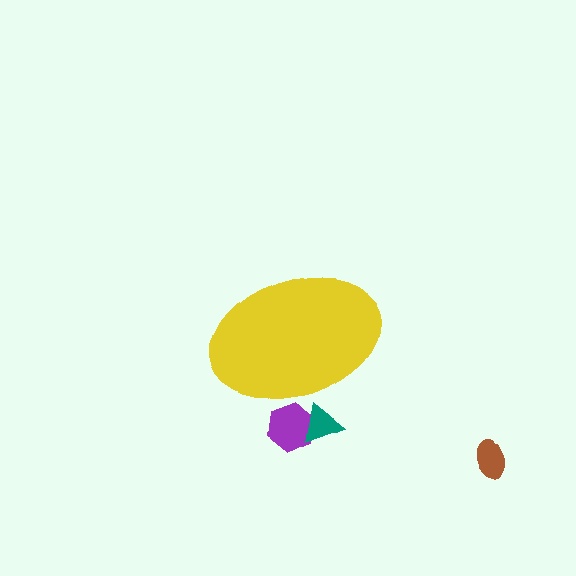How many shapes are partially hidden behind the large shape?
2 shapes are partially hidden.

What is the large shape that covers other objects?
A yellow ellipse.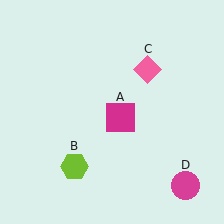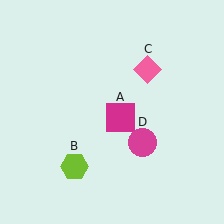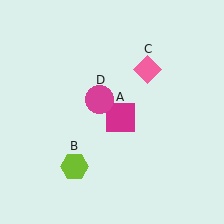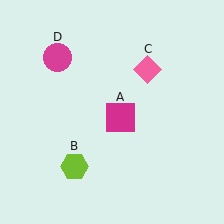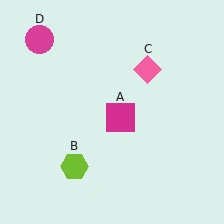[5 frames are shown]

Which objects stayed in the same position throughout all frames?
Magenta square (object A) and lime hexagon (object B) and pink diamond (object C) remained stationary.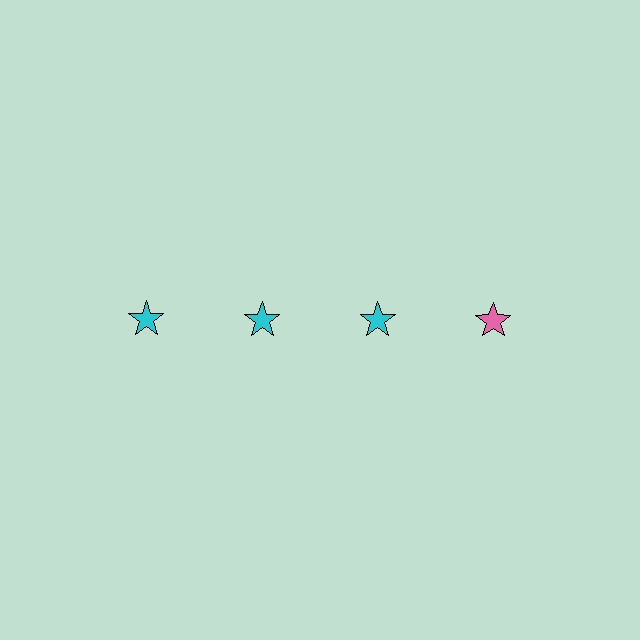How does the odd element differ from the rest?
It has a different color: pink instead of cyan.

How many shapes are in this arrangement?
There are 4 shapes arranged in a grid pattern.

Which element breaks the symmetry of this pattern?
The pink star in the top row, second from right column breaks the symmetry. All other shapes are cyan stars.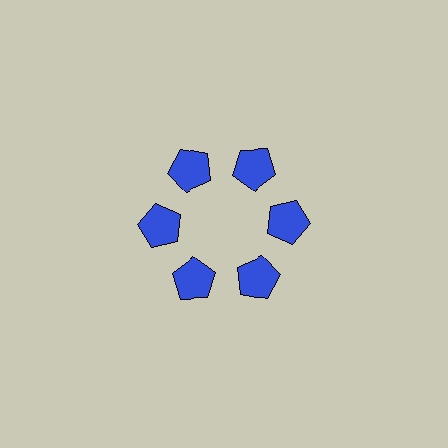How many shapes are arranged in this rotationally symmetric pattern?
There are 6 shapes, arranged in 6 groups of 1.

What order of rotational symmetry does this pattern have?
This pattern has 6-fold rotational symmetry.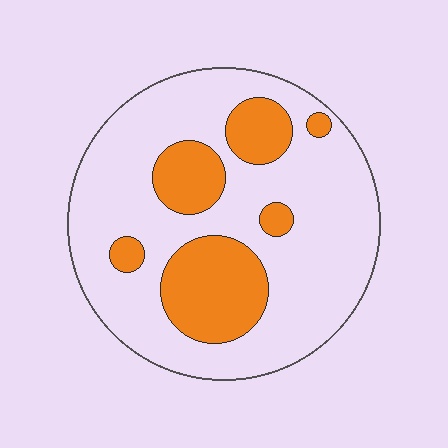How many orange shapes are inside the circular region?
6.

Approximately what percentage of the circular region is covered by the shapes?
Approximately 25%.